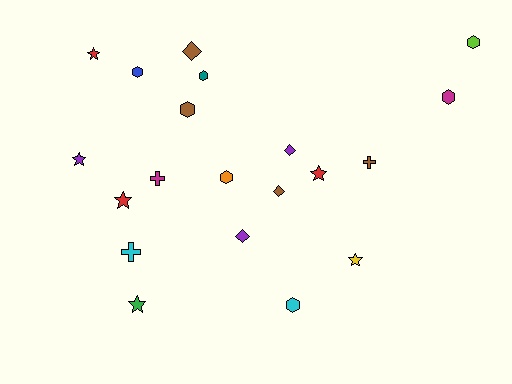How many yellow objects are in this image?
There is 1 yellow object.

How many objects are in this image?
There are 20 objects.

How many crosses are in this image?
There are 3 crosses.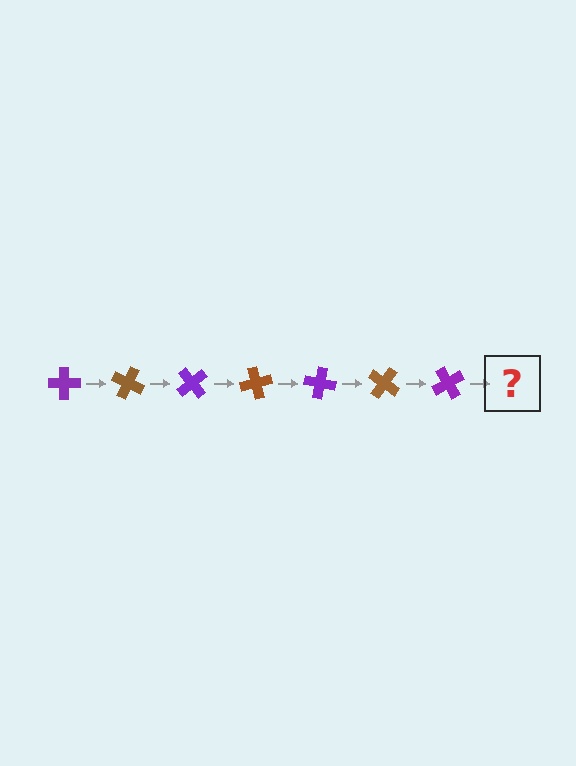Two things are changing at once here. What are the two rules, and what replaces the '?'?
The two rules are that it rotates 25 degrees each step and the color cycles through purple and brown. The '?' should be a brown cross, rotated 175 degrees from the start.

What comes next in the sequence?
The next element should be a brown cross, rotated 175 degrees from the start.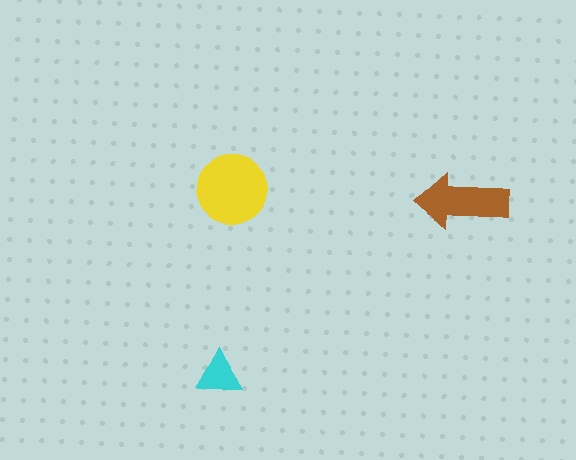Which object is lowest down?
The cyan triangle is bottommost.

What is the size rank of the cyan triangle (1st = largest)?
3rd.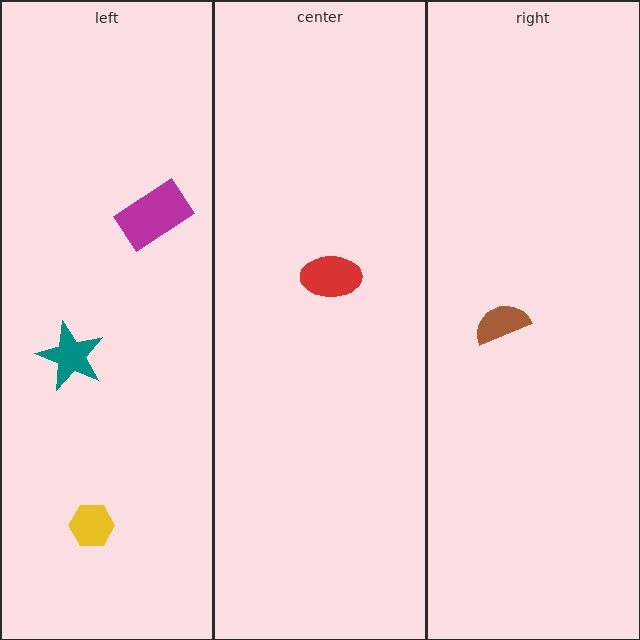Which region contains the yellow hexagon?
The left region.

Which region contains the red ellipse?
The center region.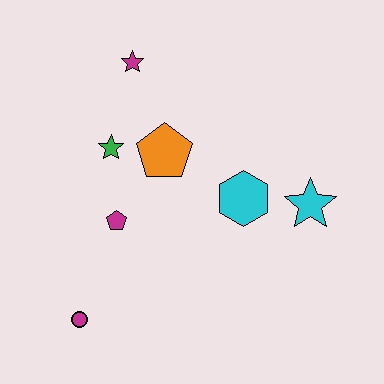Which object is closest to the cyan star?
The cyan hexagon is closest to the cyan star.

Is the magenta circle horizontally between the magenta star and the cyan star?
No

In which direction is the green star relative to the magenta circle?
The green star is above the magenta circle.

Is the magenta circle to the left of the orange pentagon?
Yes